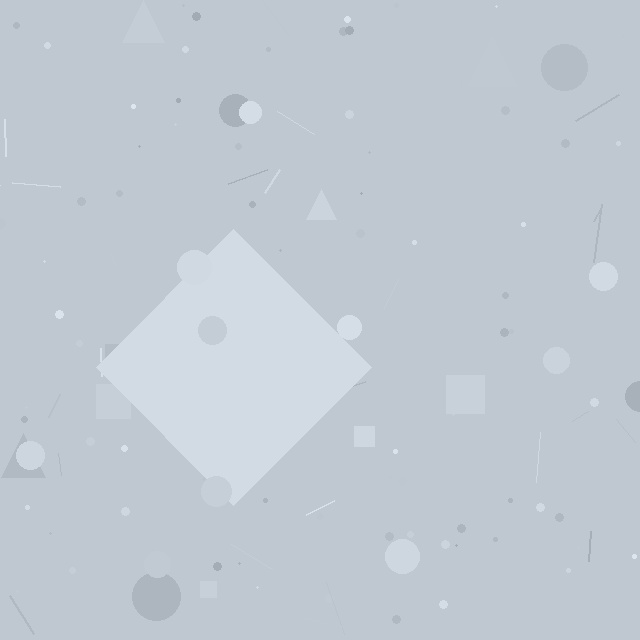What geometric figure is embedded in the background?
A diamond is embedded in the background.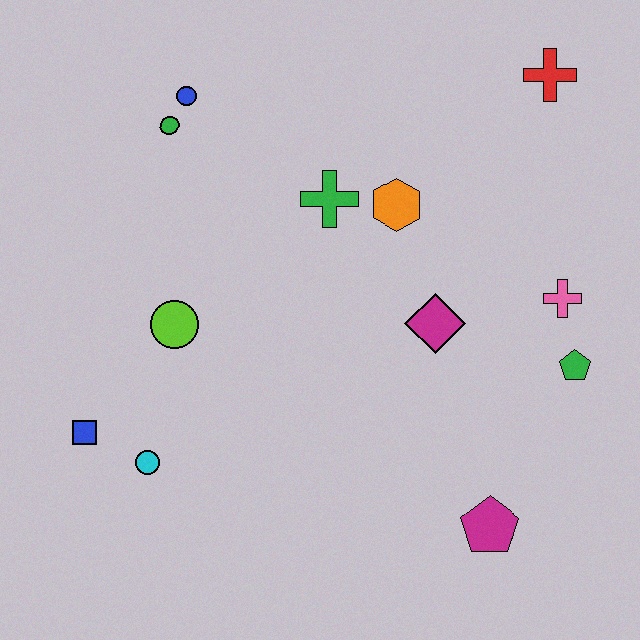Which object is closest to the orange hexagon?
The green cross is closest to the orange hexagon.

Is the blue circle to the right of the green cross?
No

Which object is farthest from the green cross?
The magenta pentagon is farthest from the green cross.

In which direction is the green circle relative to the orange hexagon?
The green circle is to the left of the orange hexagon.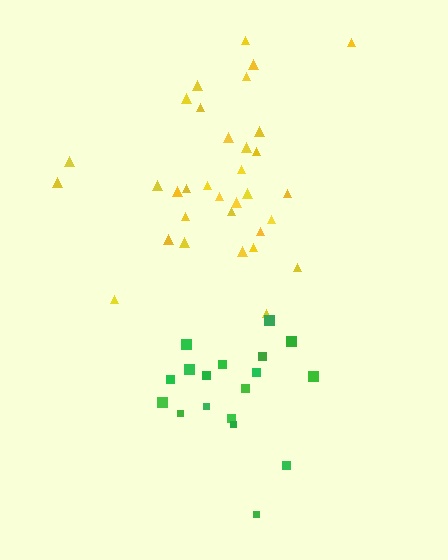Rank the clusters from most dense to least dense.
green, yellow.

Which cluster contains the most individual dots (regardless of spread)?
Yellow (33).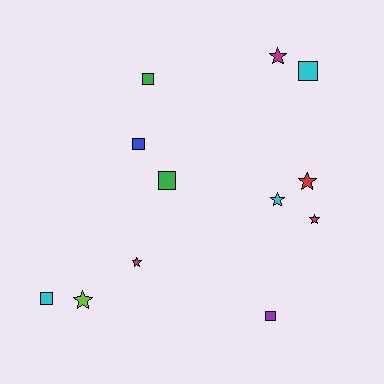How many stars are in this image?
There are 6 stars.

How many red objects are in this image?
There is 1 red object.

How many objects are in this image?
There are 12 objects.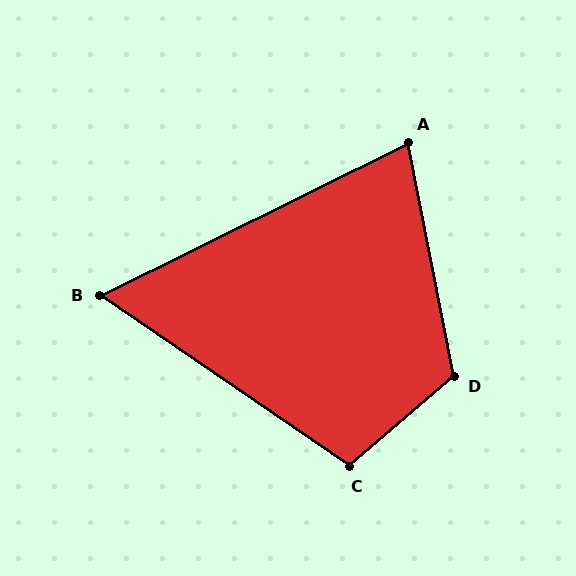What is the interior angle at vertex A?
Approximately 75 degrees (acute).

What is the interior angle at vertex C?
Approximately 105 degrees (obtuse).